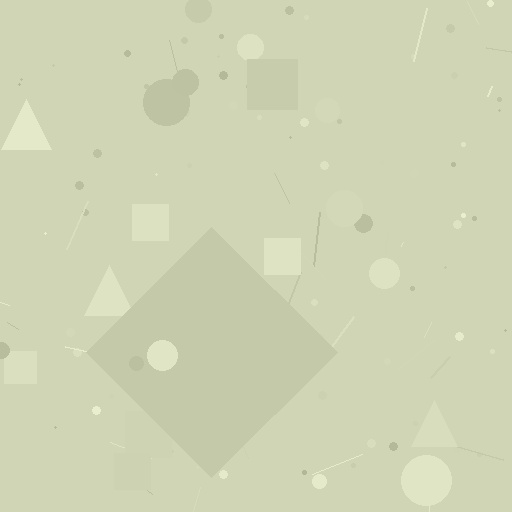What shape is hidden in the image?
A diamond is hidden in the image.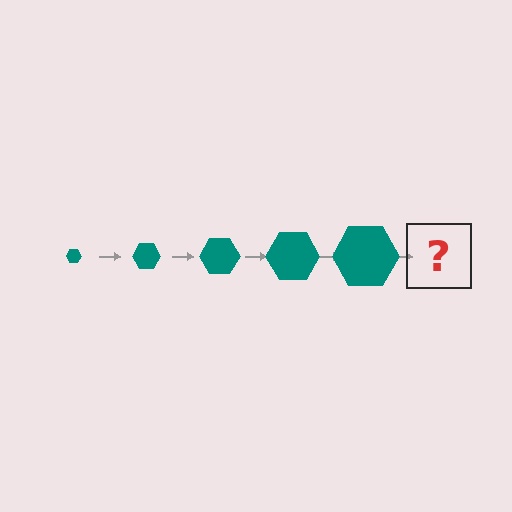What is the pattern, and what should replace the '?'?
The pattern is that the hexagon gets progressively larger each step. The '?' should be a teal hexagon, larger than the previous one.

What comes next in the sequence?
The next element should be a teal hexagon, larger than the previous one.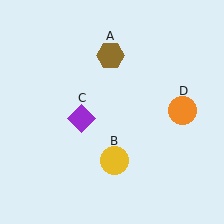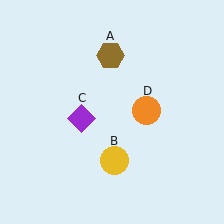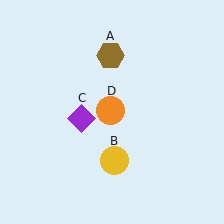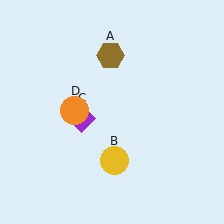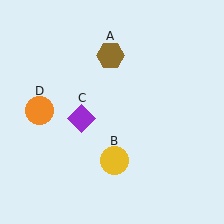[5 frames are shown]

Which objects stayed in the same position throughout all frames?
Brown hexagon (object A) and yellow circle (object B) and purple diamond (object C) remained stationary.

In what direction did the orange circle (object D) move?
The orange circle (object D) moved left.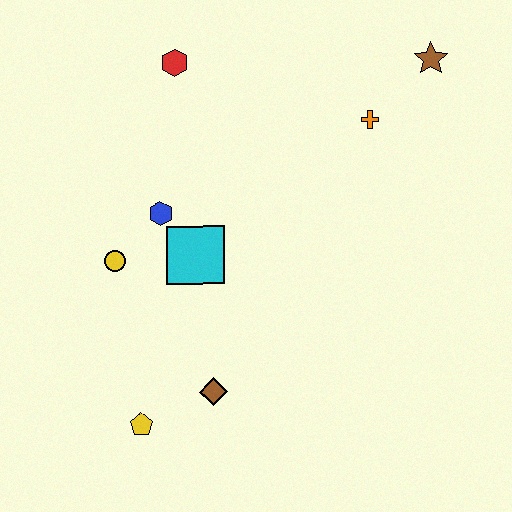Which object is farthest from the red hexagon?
The yellow pentagon is farthest from the red hexagon.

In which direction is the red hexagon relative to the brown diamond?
The red hexagon is above the brown diamond.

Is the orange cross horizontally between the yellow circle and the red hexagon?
No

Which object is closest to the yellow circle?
The blue hexagon is closest to the yellow circle.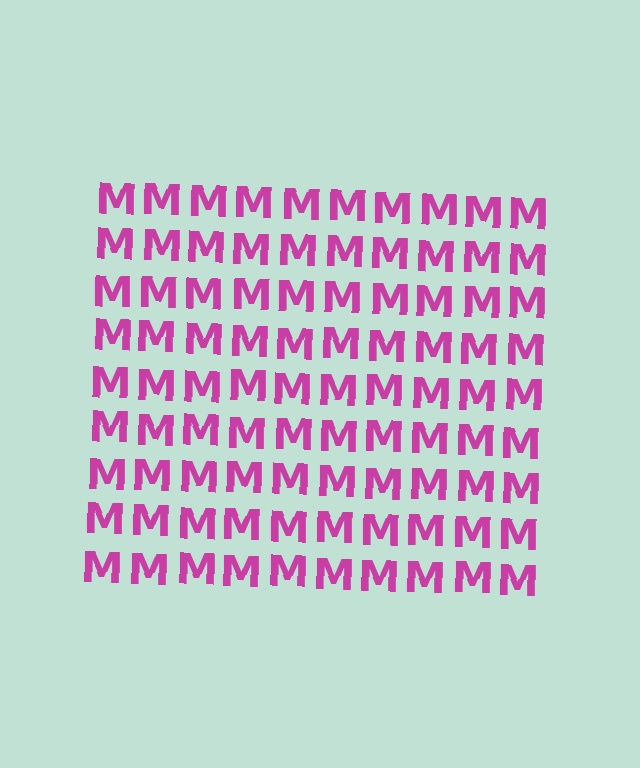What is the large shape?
The large shape is a square.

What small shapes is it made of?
It is made of small letter M's.